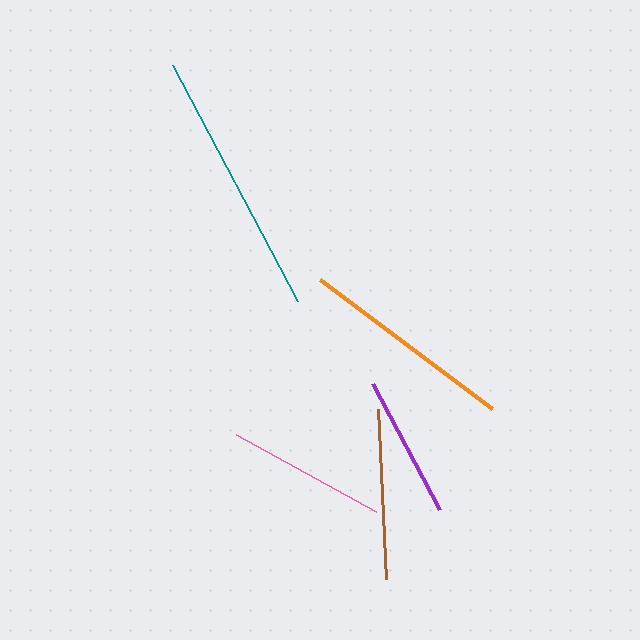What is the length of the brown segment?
The brown segment is approximately 170 pixels long.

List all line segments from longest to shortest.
From longest to shortest: teal, orange, brown, pink, purple.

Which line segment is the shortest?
The purple line is the shortest at approximately 142 pixels.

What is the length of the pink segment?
The pink segment is approximately 160 pixels long.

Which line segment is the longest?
The teal line is the longest at approximately 267 pixels.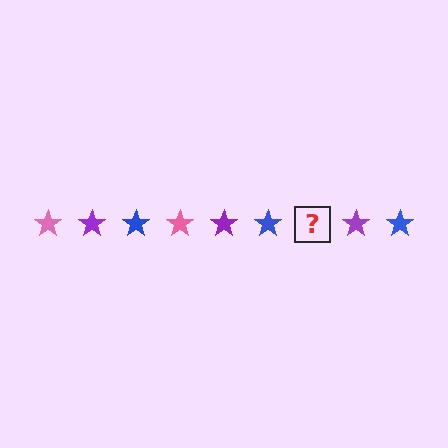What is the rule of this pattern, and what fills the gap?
The rule is that the pattern cycles through pink, purple, blue stars. The gap should be filled with a pink star.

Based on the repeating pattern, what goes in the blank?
The blank should be a pink star.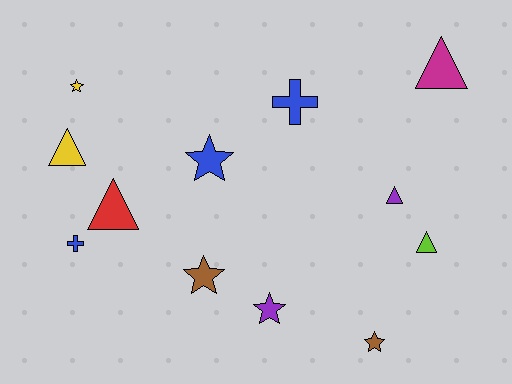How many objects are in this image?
There are 12 objects.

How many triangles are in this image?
There are 5 triangles.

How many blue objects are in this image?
There are 3 blue objects.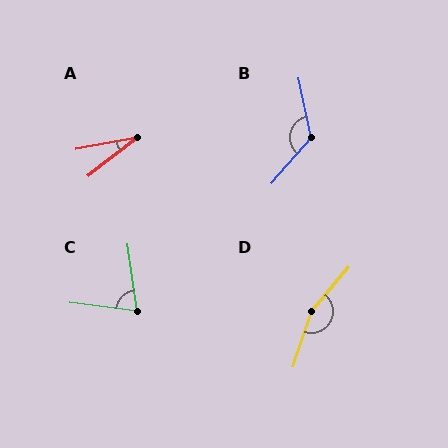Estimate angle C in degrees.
Approximately 75 degrees.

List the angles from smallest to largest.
A (28°), C (75°), B (128°), D (159°).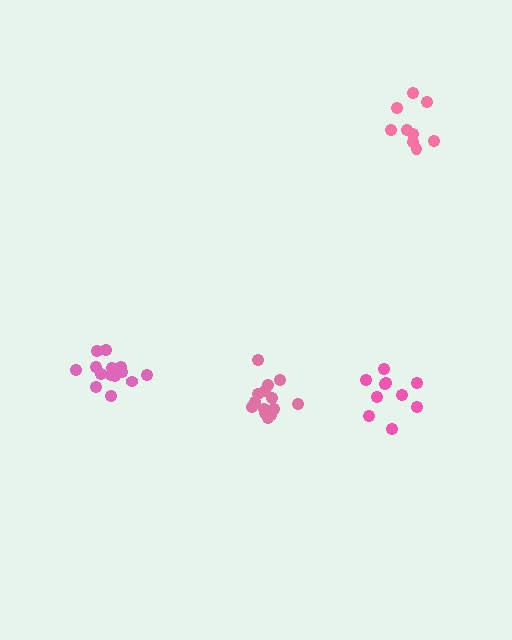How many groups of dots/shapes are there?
There are 4 groups.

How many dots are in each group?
Group 1: 14 dots, Group 2: 9 dots, Group 3: 14 dots, Group 4: 10 dots (47 total).